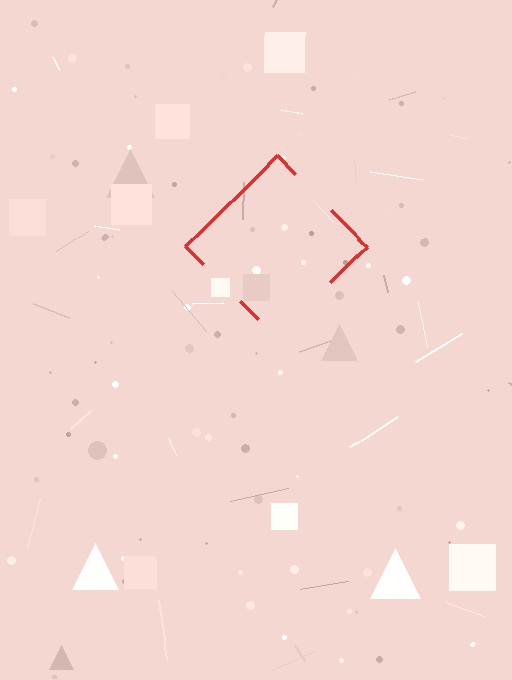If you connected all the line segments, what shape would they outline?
They would outline a diamond.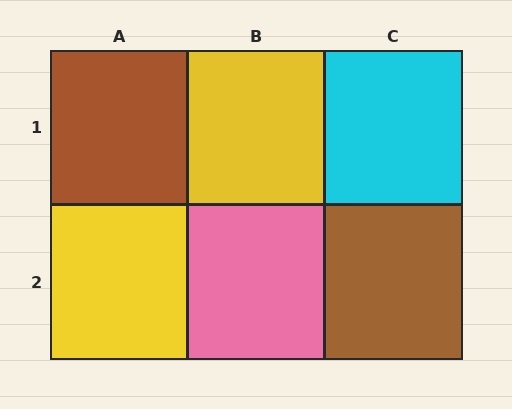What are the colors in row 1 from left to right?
Brown, yellow, cyan.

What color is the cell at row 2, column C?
Brown.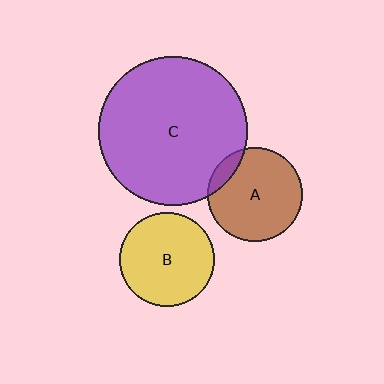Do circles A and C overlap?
Yes.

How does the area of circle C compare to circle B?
Approximately 2.5 times.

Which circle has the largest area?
Circle C (purple).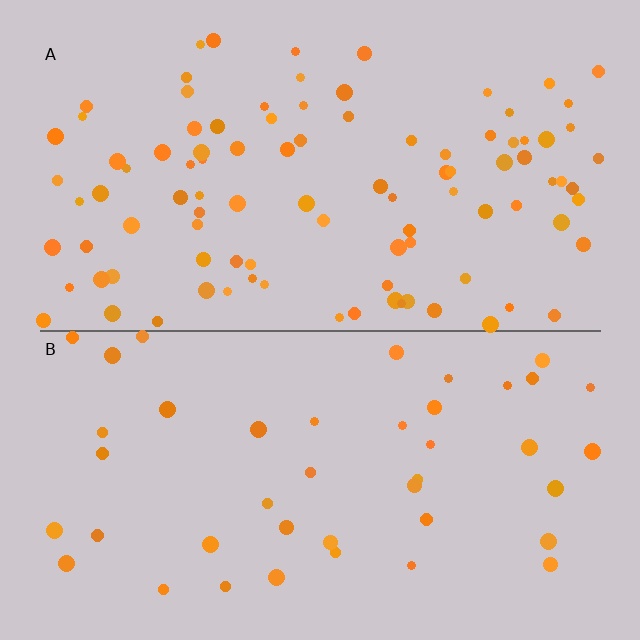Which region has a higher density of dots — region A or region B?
A (the top).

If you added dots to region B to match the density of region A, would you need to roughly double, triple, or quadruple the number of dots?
Approximately double.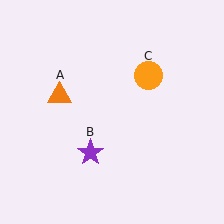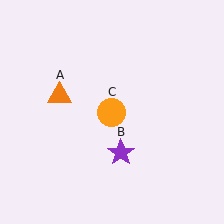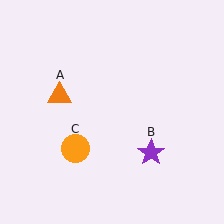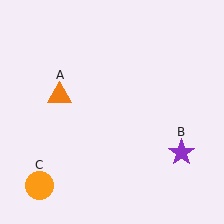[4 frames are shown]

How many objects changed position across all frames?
2 objects changed position: purple star (object B), orange circle (object C).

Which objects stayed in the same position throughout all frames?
Orange triangle (object A) remained stationary.